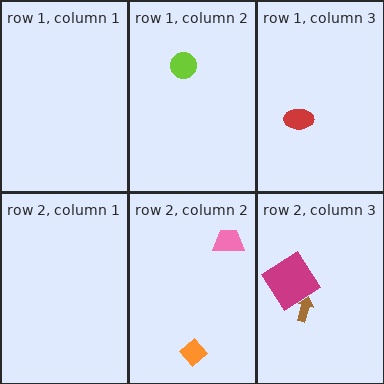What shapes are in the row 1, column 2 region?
The lime circle.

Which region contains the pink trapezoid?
The row 2, column 2 region.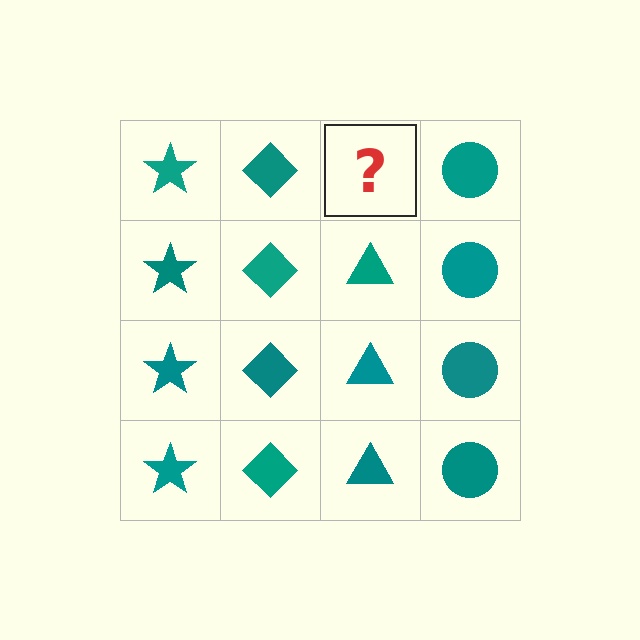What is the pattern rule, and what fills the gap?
The rule is that each column has a consistent shape. The gap should be filled with a teal triangle.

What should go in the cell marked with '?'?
The missing cell should contain a teal triangle.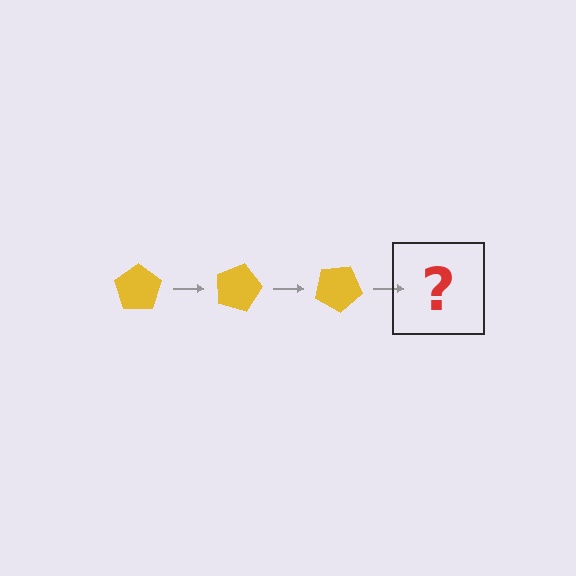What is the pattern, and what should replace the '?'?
The pattern is that the pentagon rotates 15 degrees each step. The '?' should be a yellow pentagon rotated 45 degrees.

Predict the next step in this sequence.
The next step is a yellow pentagon rotated 45 degrees.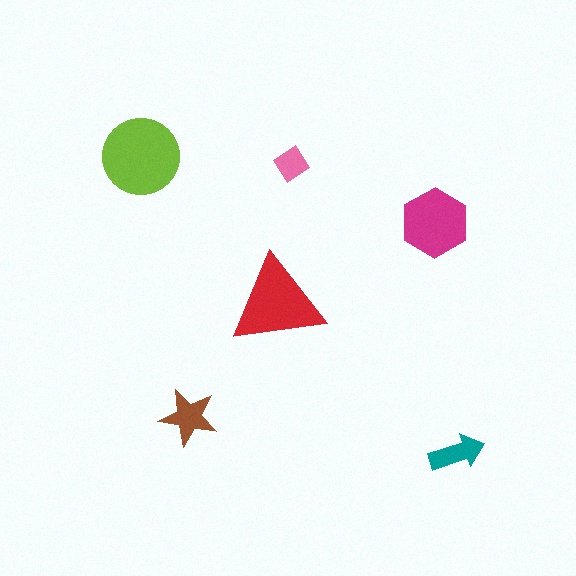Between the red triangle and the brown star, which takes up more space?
The red triangle.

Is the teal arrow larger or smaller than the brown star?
Smaller.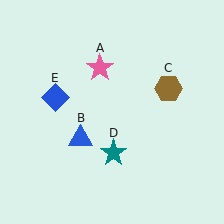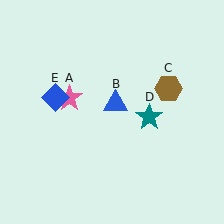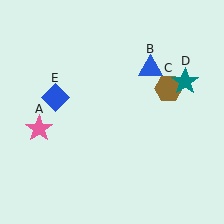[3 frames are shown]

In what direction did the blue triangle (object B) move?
The blue triangle (object B) moved up and to the right.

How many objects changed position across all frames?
3 objects changed position: pink star (object A), blue triangle (object B), teal star (object D).